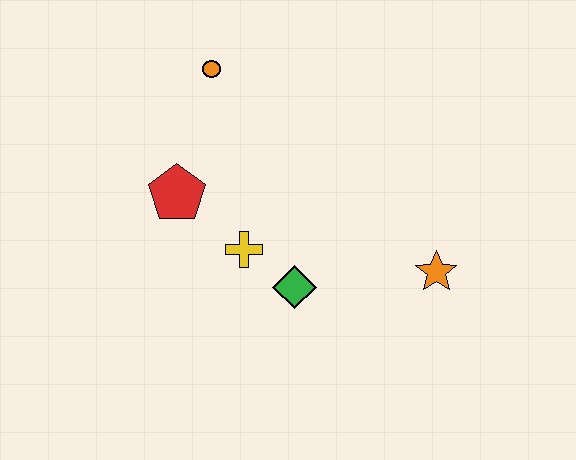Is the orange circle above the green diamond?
Yes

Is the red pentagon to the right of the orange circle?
No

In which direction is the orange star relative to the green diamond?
The orange star is to the right of the green diamond.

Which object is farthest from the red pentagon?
The orange star is farthest from the red pentagon.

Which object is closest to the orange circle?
The red pentagon is closest to the orange circle.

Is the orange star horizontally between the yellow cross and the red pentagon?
No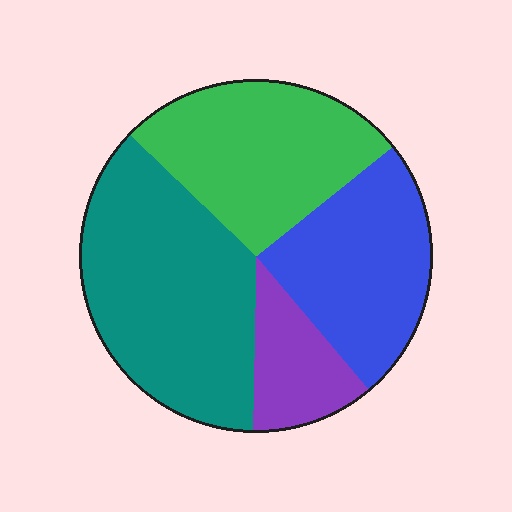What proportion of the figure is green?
Green covers 27% of the figure.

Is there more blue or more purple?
Blue.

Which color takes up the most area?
Teal, at roughly 35%.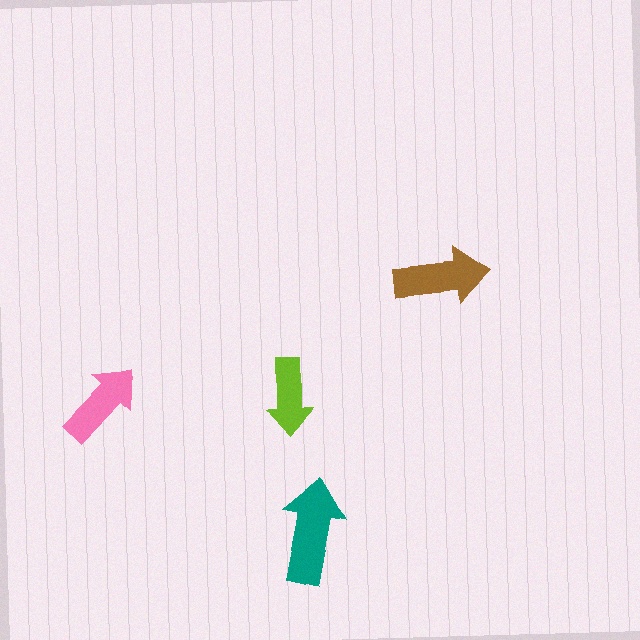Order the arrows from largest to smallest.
the teal one, the brown one, the pink one, the lime one.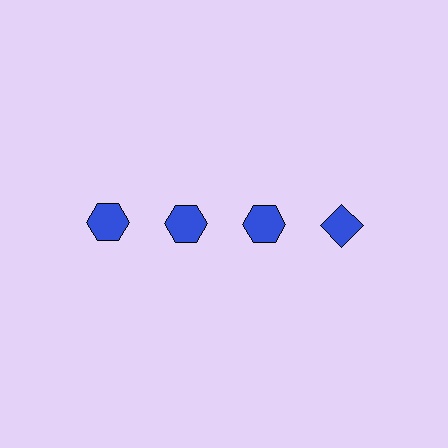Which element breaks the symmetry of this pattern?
The blue diamond in the top row, second from right column breaks the symmetry. All other shapes are blue hexagons.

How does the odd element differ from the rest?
It has a different shape: diamond instead of hexagon.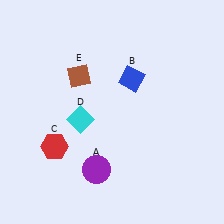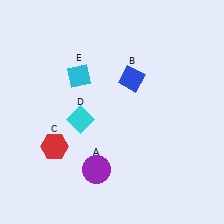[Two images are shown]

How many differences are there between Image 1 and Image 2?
There is 1 difference between the two images.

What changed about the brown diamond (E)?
In Image 1, E is brown. In Image 2, it changed to cyan.